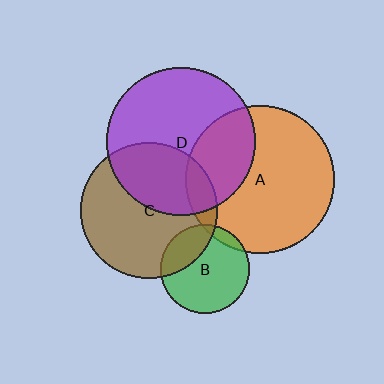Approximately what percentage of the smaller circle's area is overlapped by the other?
Approximately 40%.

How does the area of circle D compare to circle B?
Approximately 2.8 times.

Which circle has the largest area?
Circle D (purple).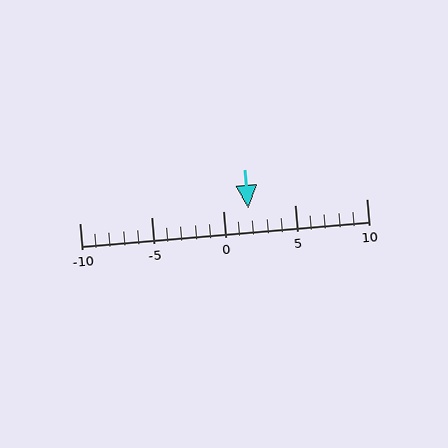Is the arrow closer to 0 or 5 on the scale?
The arrow is closer to 0.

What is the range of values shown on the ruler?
The ruler shows values from -10 to 10.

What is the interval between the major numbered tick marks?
The major tick marks are spaced 5 units apart.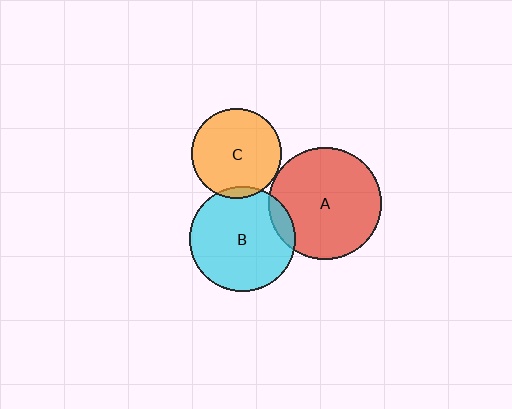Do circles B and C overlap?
Yes.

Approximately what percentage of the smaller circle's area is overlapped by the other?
Approximately 5%.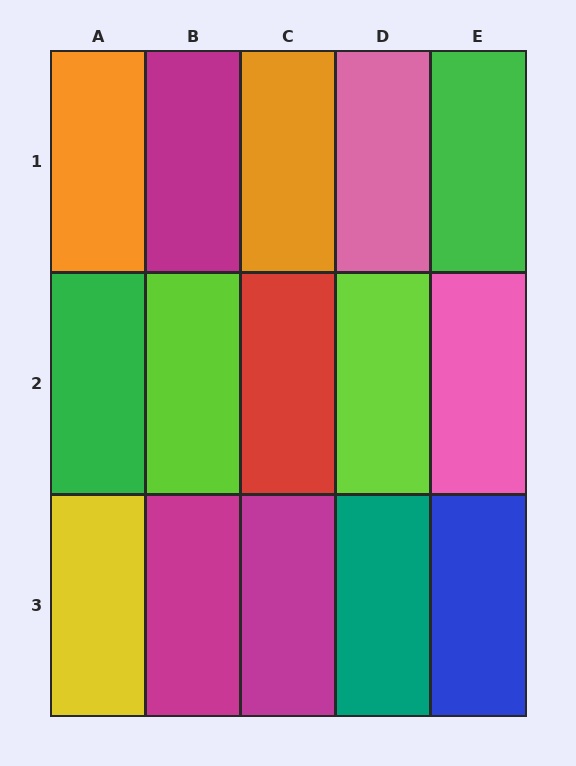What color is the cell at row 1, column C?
Orange.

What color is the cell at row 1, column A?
Orange.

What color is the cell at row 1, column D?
Pink.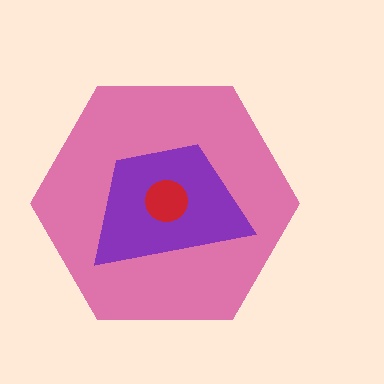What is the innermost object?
The red circle.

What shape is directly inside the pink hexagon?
The purple trapezoid.